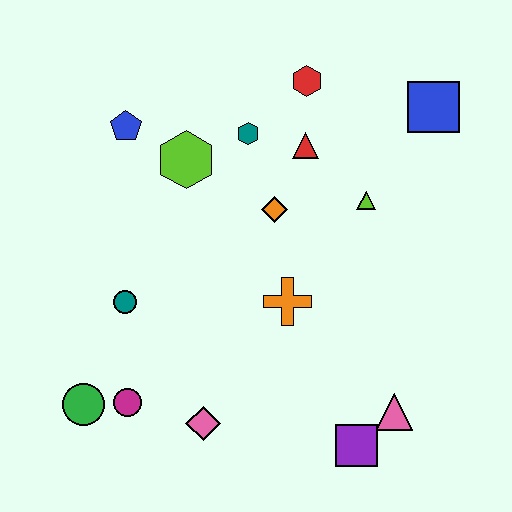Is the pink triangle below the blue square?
Yes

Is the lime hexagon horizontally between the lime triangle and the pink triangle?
No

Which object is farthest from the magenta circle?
The blue square is farthest from the magenta circle.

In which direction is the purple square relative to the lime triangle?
The purple square is below the lime triangle.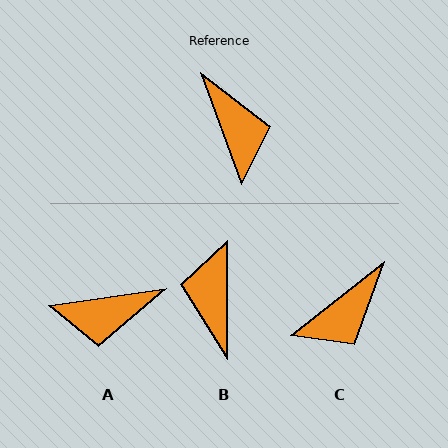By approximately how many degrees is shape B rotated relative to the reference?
Approximately 160 degrees counter-clockwise.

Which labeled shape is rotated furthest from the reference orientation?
B, about 160 degrees away.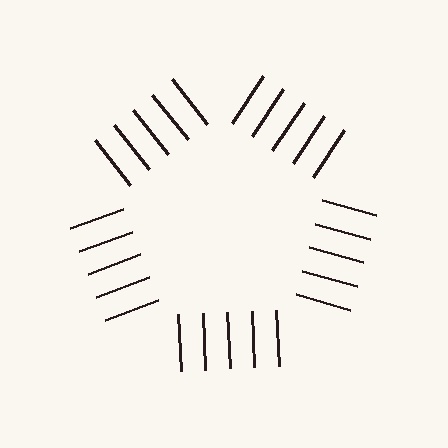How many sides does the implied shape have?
5 sides — the line-ends trace a pentagon.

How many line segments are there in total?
25 — 5 along each of the 5 edges.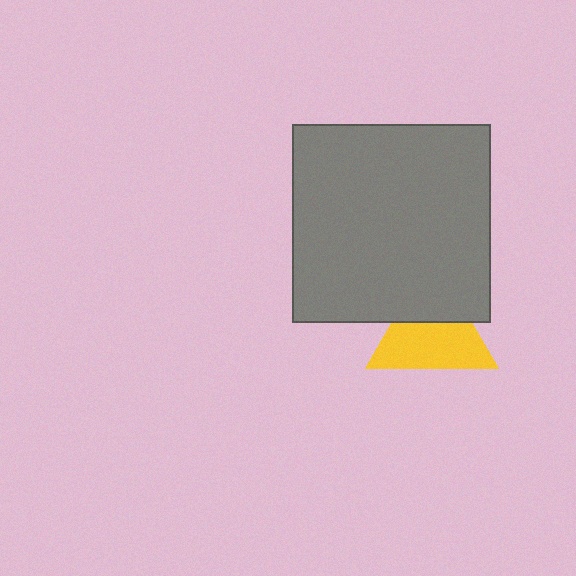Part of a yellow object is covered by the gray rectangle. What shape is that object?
It is a triangle.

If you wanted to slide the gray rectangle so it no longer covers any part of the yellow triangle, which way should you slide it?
Slide it up — that is the most direct way to separate the two shapes.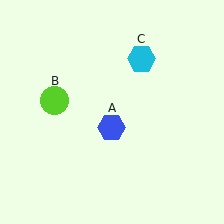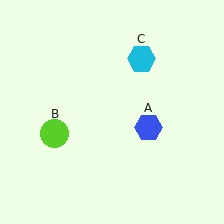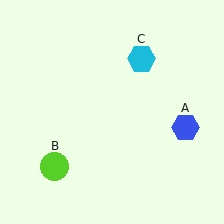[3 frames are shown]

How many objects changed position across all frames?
2 objects changed position: blue hexagon (object A), lime circle (object B).